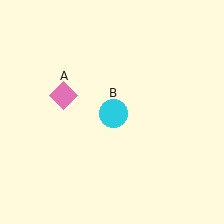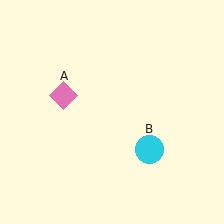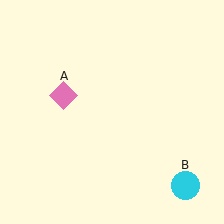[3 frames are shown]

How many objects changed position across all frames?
1 object changed position: cyan circle (object B).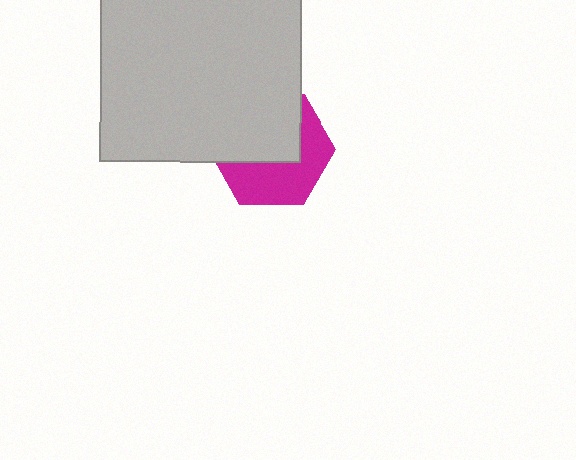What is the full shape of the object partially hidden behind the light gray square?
The partially hidden object is a magenta hexagon.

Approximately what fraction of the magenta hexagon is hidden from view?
Roughly 52% of the magenta hexagon is hidden behind the light gray square.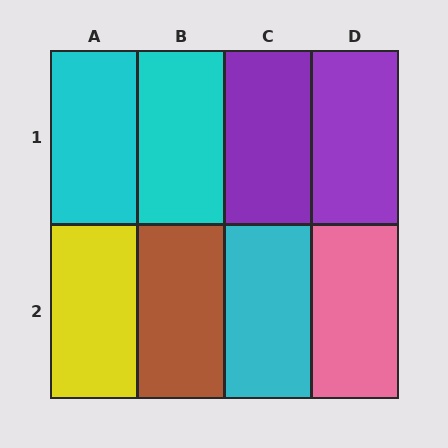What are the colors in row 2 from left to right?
Yellow, brown, cyan, pink.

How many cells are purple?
2 cells are purple.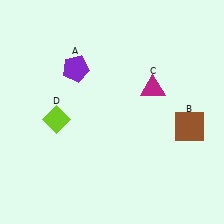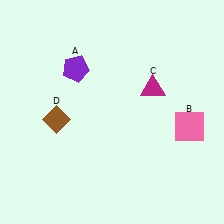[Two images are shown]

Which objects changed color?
B changed from brown to pink. D changed from lime to brown.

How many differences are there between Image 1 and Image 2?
There are 2 differences between the two images.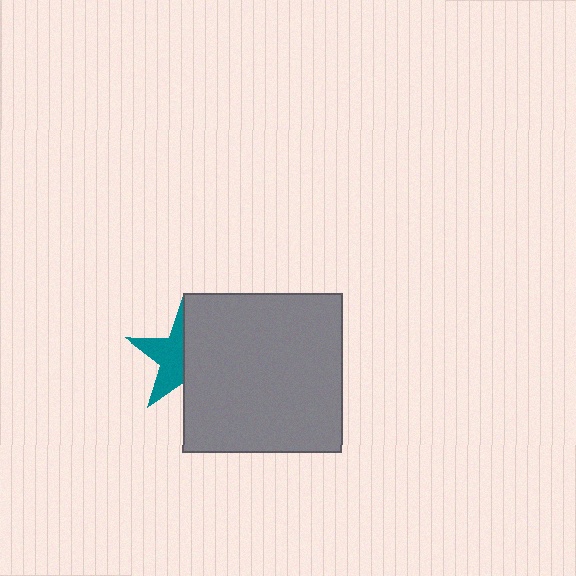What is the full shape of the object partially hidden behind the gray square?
The partially hidden object is a teal star.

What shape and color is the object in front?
The object in front is a gray square.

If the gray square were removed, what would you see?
You would see the complete teal star.